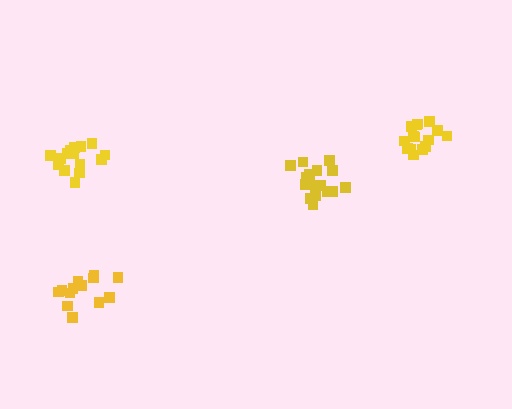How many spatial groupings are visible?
There are 4 spatial groupings.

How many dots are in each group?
Group 1: 18 dots, Group 2: 13 dots, Group 3: 15 dots, Group 4: 16 dots (62 total).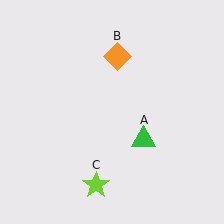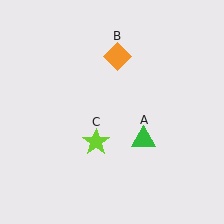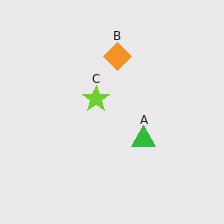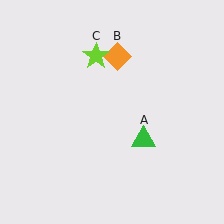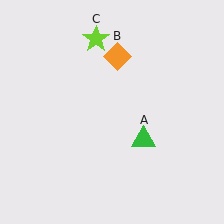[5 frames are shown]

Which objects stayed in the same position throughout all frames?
Green triangle (object A) and orange diamond (object B) remained stationary.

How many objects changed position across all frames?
1 object changed position: lime star (object C).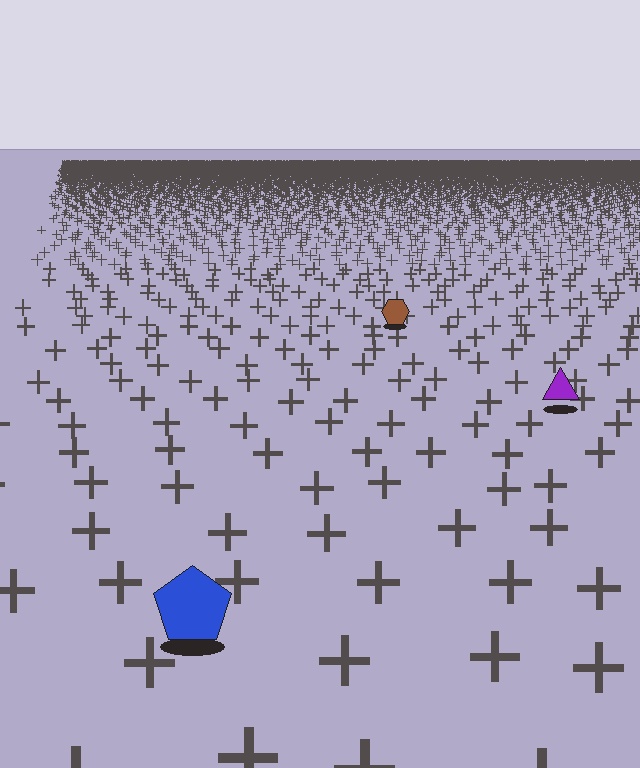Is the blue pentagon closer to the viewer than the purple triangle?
Yes. The blue pentagon is closer — you can tell from the texture gradient: the ground texture is coarser near it.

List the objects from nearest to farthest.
From nearest to farthest: the blue pentagon, the purple triangle, the brown hexagon.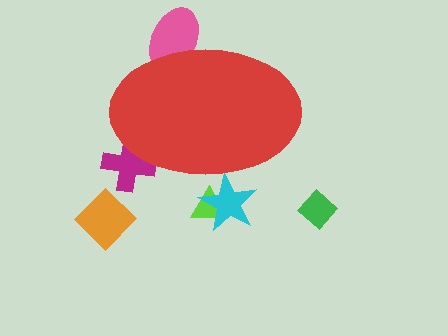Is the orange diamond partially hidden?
No, the orange diamond is fully visible.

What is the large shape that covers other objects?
A red ellipse.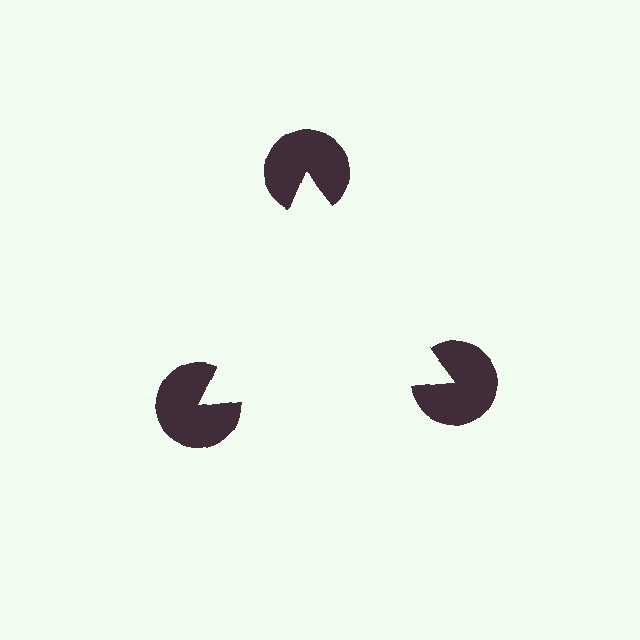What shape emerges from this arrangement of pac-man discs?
An illusory triangle — its edges are inferred from the aligned wedge cuts in the pac-man discs, not physically drawn.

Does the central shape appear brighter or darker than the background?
It typically appears slightly brighter than the background, even though no actual brightness change is drawn.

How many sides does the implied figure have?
3 sides.